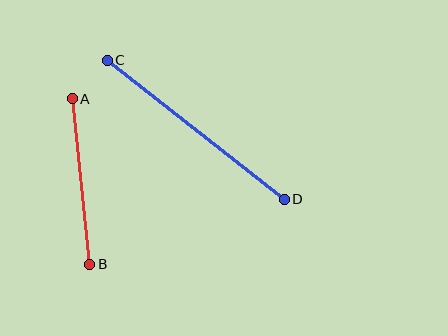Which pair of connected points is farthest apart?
Points C and D are farthest apart.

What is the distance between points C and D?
The distance is approximately 225 pixels.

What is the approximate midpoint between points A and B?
The midpoint is at approximately (81, 181) pixels.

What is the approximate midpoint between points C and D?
The midpoint is at approximately (196, 130) pixels.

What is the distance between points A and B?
The distance is approximately 166 pixels.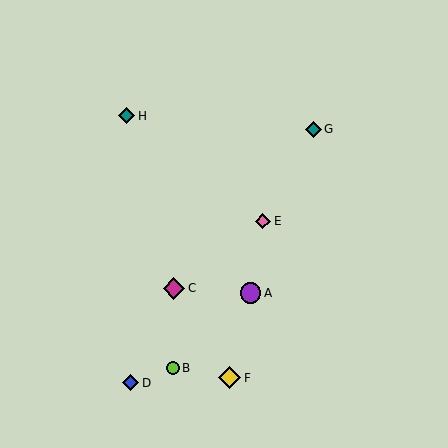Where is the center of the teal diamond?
The center of the teal diamond is at (314, 129).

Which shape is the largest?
The yellow diamond (labeled F) is the largest.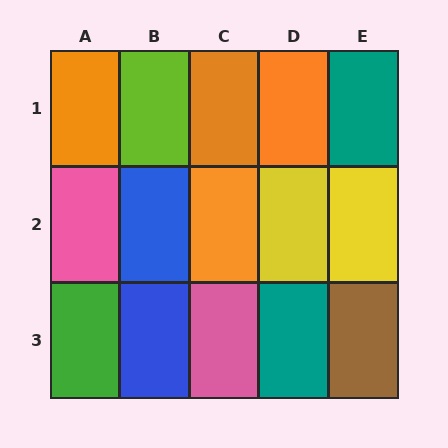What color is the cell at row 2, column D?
Yellow.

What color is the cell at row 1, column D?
Orange.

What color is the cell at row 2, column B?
Blue.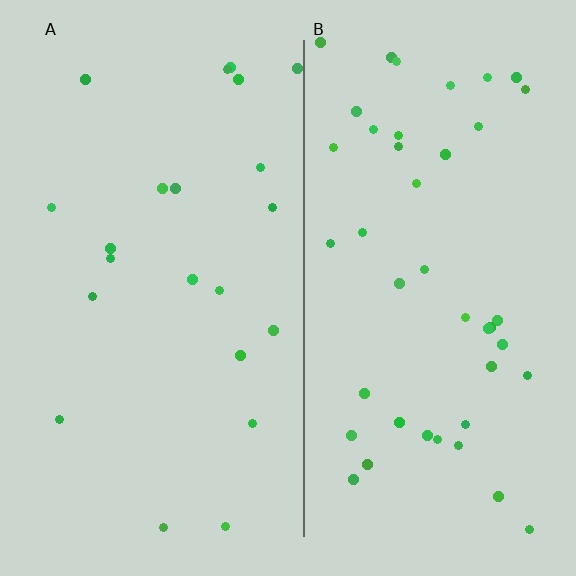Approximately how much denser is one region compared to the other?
Approximately 2.0× — region B over region A.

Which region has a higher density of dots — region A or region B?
B (the right).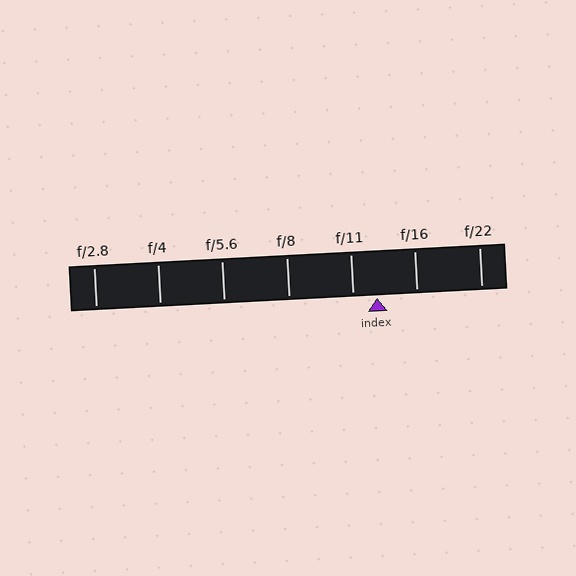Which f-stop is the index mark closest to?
The index mark is closest to f/11.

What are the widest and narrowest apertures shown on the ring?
The widest aperture shown is f/2.8 and the narrowest is f/22.